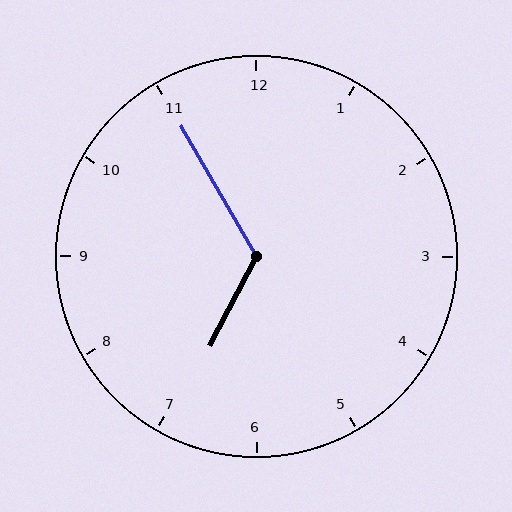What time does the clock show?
6:55.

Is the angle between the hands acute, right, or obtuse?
It is obtuse.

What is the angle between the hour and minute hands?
Approximately 122 degrees.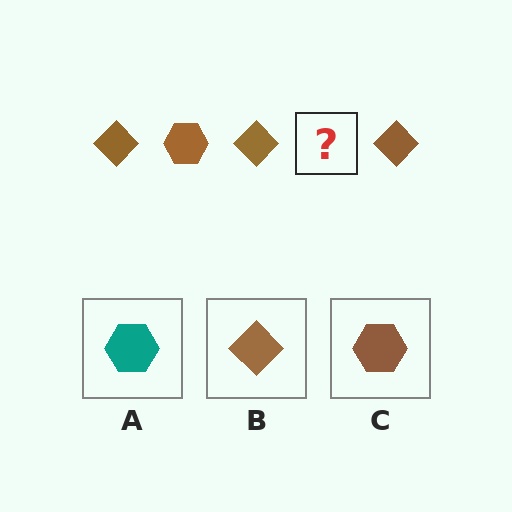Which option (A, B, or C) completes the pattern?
C.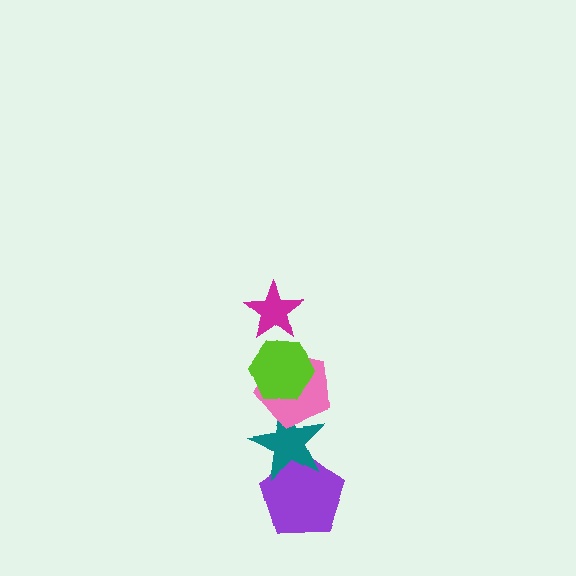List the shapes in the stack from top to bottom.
From top to bottom: the magenta star, the lime hexagon, the pink pentagon, the teal star, the purple pentagon.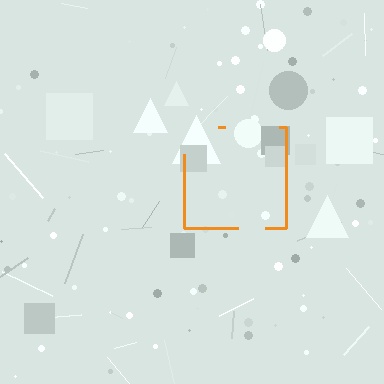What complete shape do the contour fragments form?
The contour fragments form a square.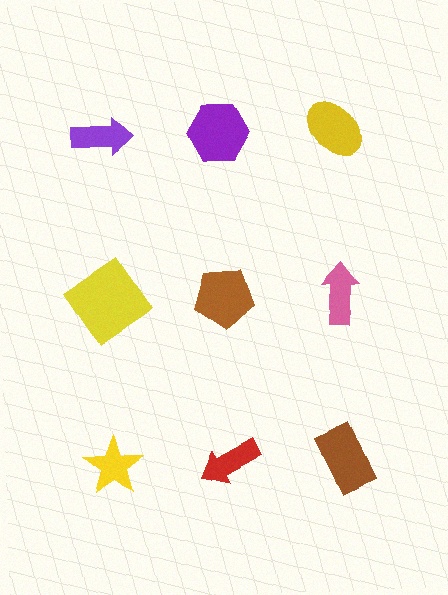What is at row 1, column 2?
A purple hexagon.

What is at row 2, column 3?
A pink arrow.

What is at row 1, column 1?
A purple arrow.